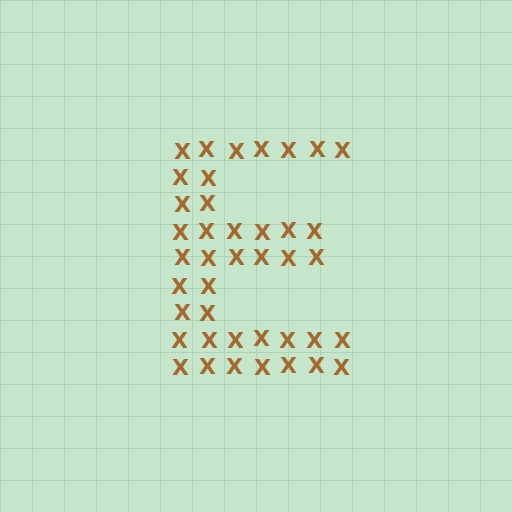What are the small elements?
The small elements are letter X's.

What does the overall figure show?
The overall figure shows the letter E.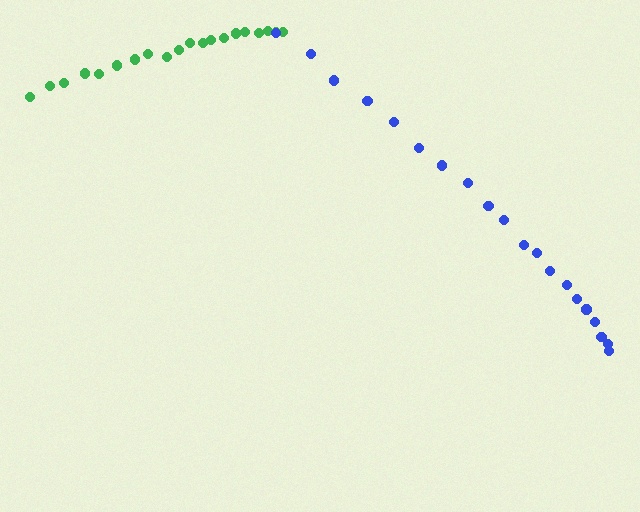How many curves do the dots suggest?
There are 2 distinct paths.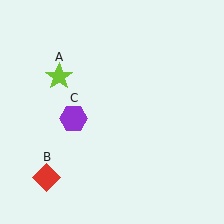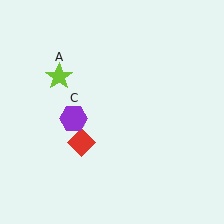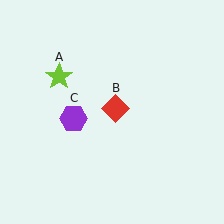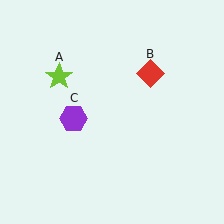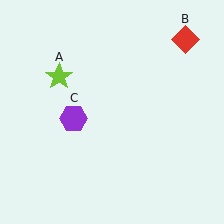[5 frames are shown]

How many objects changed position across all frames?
1 object changed position: red diamond (object B).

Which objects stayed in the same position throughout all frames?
Lime star (object A) and purple hexagon (object C) remained stationary.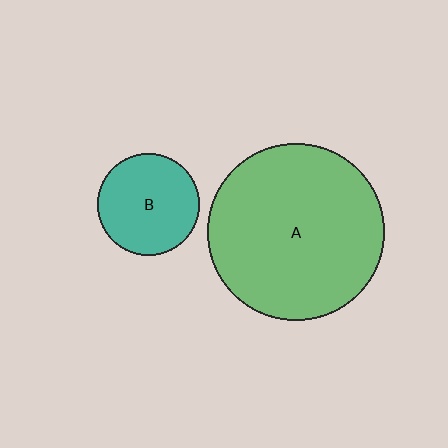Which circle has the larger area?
Circle A (green).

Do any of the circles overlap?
No, none of the circles overlap.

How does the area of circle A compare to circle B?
Approximately 3.0 times.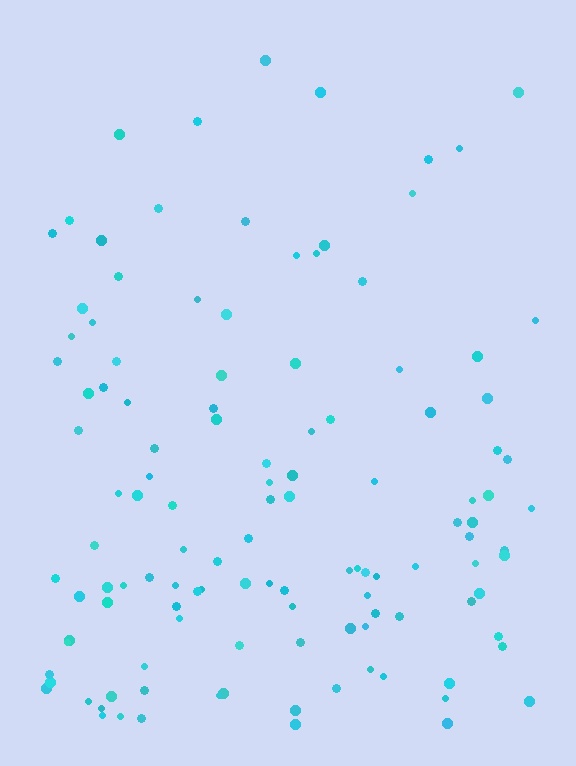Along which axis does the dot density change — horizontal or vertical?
Vertical.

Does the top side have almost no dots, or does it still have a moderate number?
Still a moderate number, just noticeably fewer than the bottom.